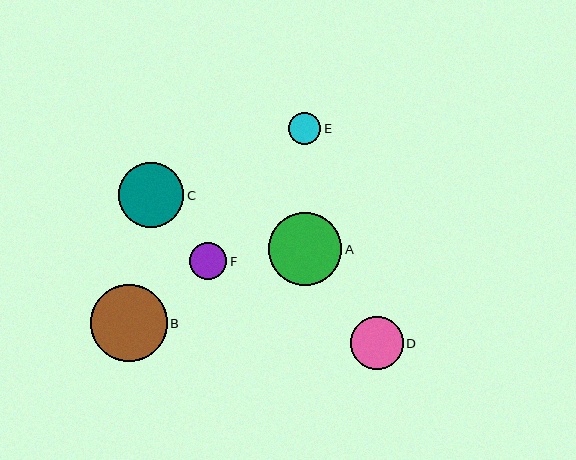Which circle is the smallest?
Circle E is the smallest with a size of approximately 32 pixels.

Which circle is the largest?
Circle B is the largest with a size of approximately 77 pixels.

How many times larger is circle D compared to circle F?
Circle D is approximately 1.4 times the size of circle F.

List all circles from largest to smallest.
From largest to smallest: B, A, C, D, F, E.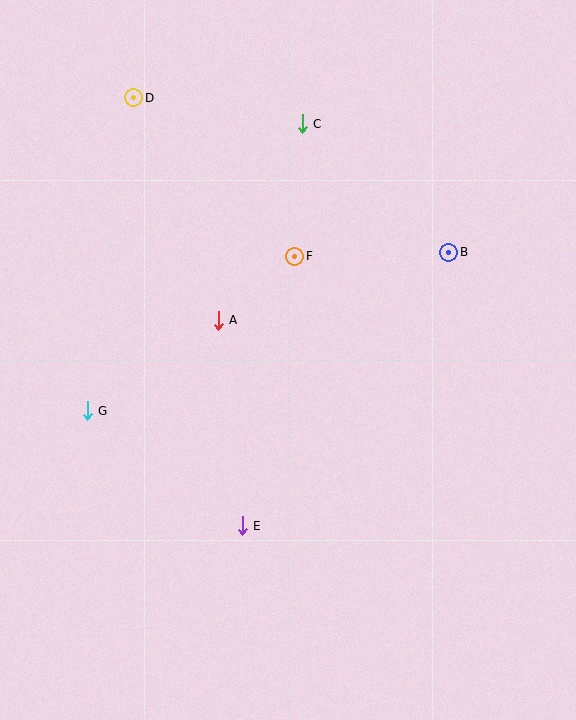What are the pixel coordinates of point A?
Point A is at (218, 320).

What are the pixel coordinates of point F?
Point F is at (295, 256).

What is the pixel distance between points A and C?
The distance between A and C is 214 pixels.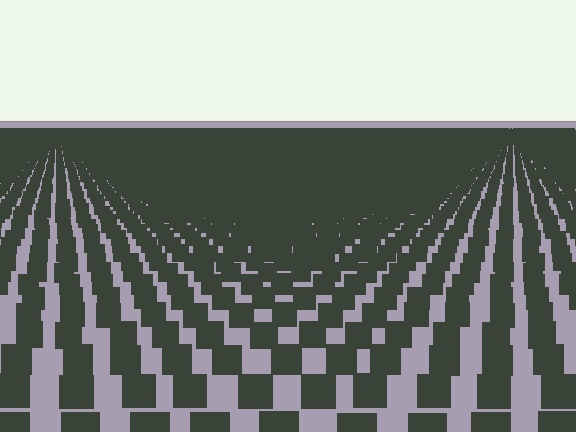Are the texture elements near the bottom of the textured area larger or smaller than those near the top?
Larger. Near the bottom, elements are closer to the viewer and appear at a bigger on-screen size.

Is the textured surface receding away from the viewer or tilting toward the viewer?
The surface is receding away from the viewer. Texture elements get smaller and denser toward the top.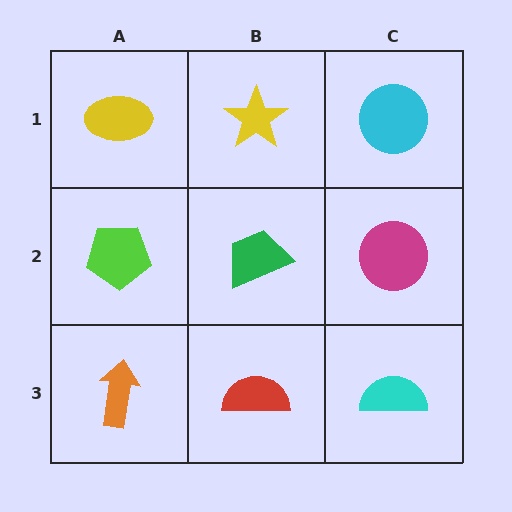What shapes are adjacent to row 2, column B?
A yellow star (row 1, column B), a red semicircle (row 3, column B), a lime pentagon (row 2, column A), a magenta circle (row 2, column C).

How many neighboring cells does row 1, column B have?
3.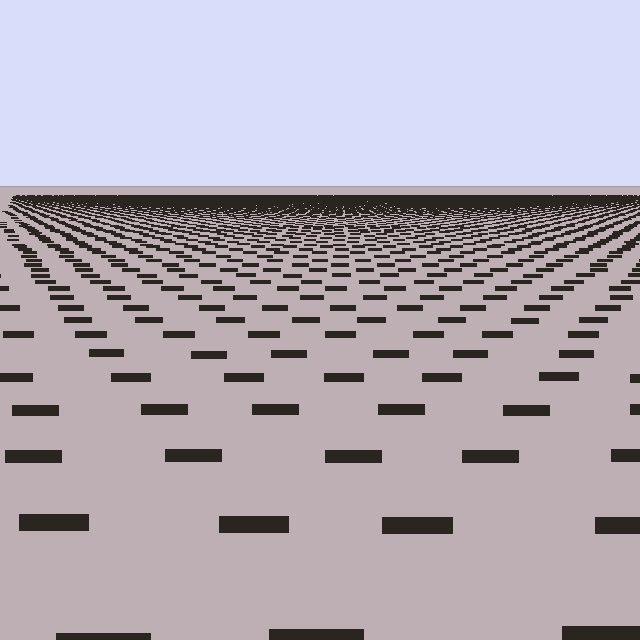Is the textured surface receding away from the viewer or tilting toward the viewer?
The surface is receding away from the viewer. Texture elements get smaller and denser toward the top.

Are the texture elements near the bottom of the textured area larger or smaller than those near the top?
Larger. Near the bottom, elements are closer to the viewer and appear at a bigger on-screen size.